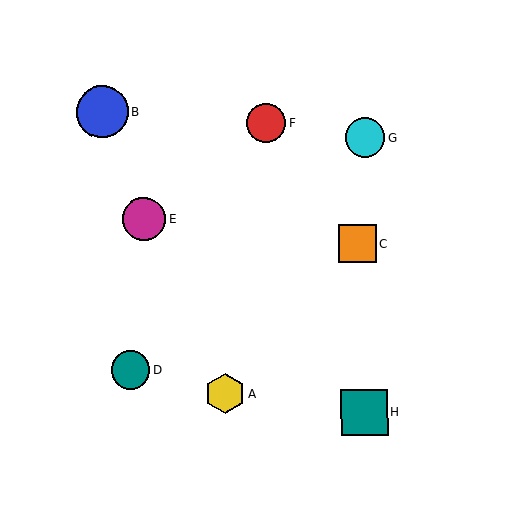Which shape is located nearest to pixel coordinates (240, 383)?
The yellow hexagon (labeled A) at (225, 394) is nearest to that location.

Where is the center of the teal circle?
The center of the teal circle is at (130, 370).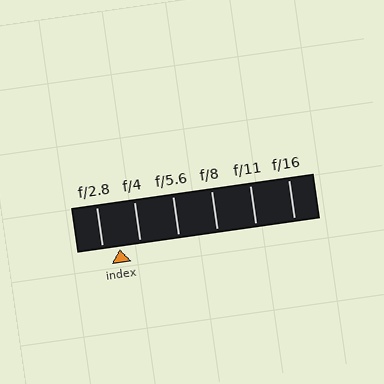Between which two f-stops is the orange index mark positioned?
The index mark is between f/2.8 and f/4.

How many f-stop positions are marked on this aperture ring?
There are 6 f-stop positions marked.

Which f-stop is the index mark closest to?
The index mark is closest to f/2.8.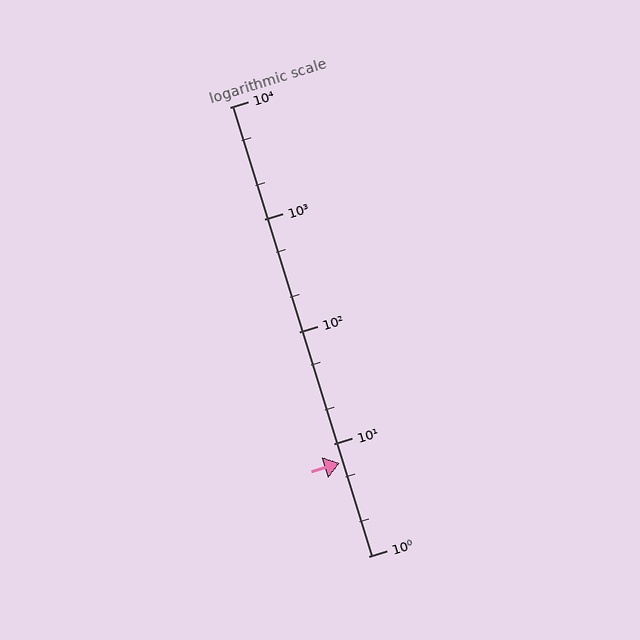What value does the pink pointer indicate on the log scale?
The pointer indicates approximately 6.8.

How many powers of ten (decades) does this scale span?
The scale spans 4 decades, from 1 to 10000.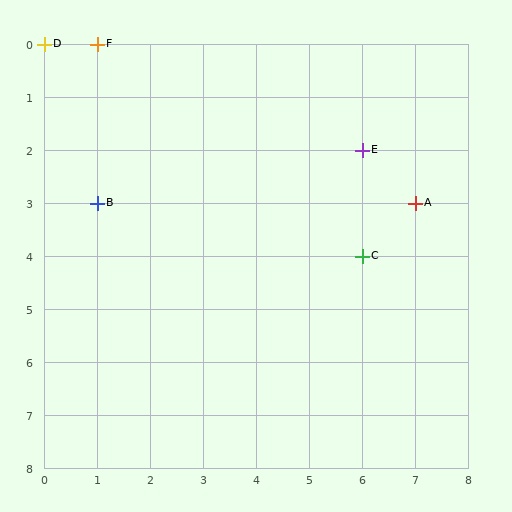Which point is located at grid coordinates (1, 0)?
Point F is at (1, 0).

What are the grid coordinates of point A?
Point A is at grid coordinates (7, 3).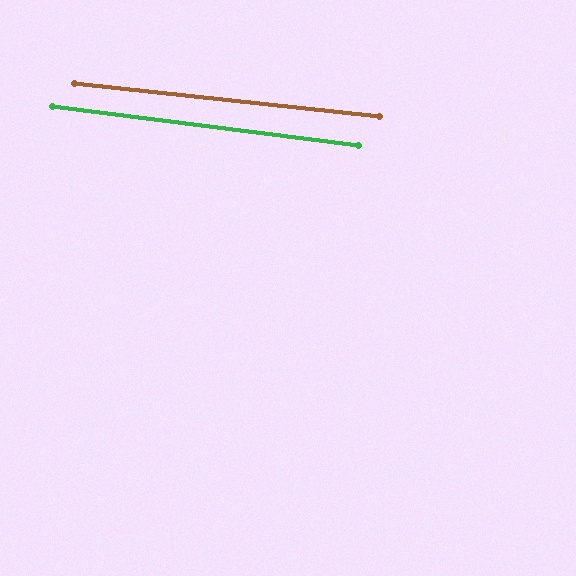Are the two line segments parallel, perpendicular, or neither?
Parallel — their directions differ by only 1.1°.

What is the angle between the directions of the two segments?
Approximately 1 degree.